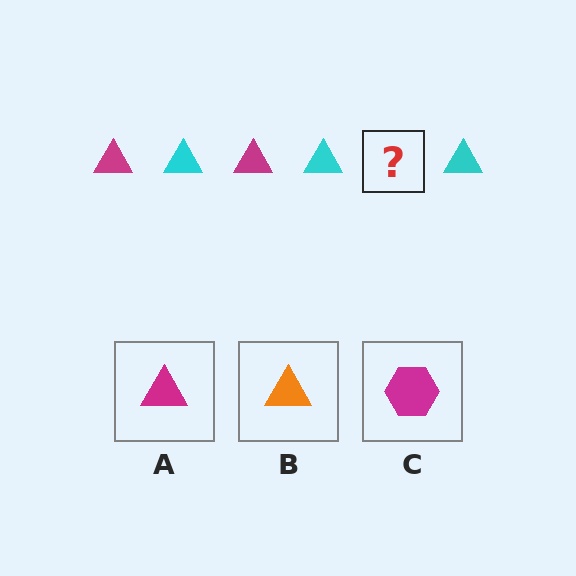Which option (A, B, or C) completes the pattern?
A.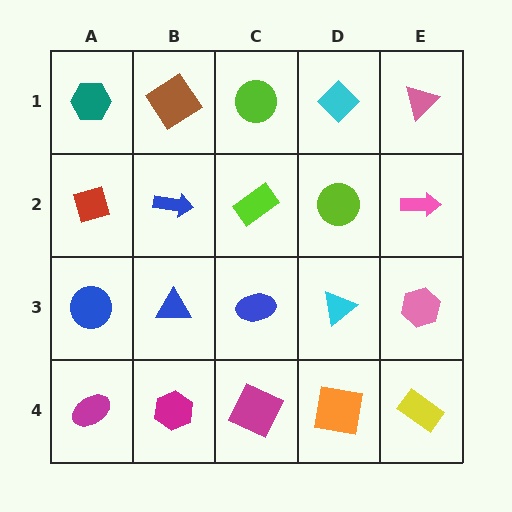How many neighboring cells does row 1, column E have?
2.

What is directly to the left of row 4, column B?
A magenta ellipse.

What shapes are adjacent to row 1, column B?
A blue arrow (row 2, column B), a teal hexagon (row 1, column A), a lime circle (row 1, column C).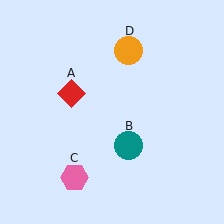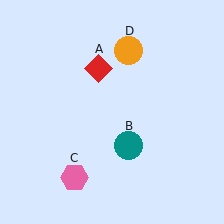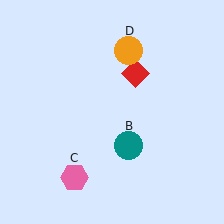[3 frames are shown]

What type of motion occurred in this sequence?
The red diamond (object A) rotated clockwise around the center of the scene.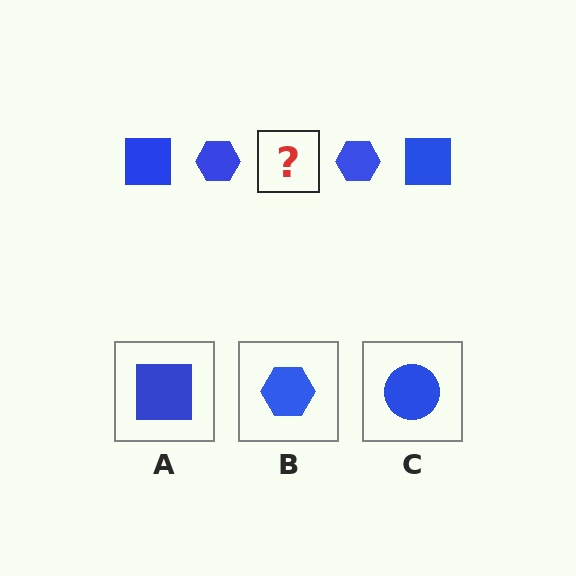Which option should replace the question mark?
Option A.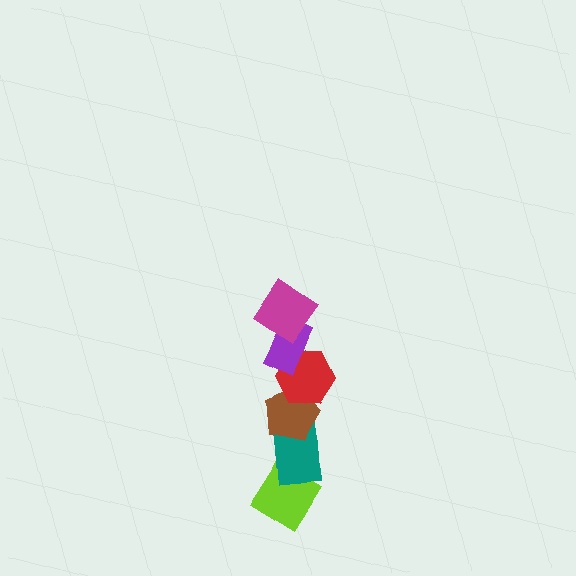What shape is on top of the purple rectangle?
The magenta diamond is on top of the purple rectangle.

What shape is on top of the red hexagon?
The purple rectangle is on top of the red hexagon.